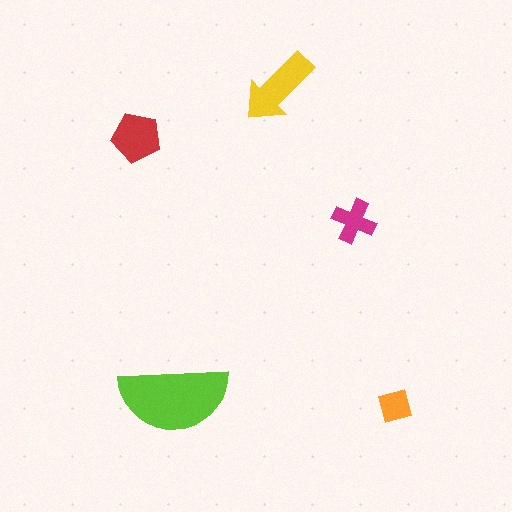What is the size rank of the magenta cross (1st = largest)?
4th.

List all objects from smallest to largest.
The orange square, the magenta cross, the red pentagon, the yellow arrow, the lime semicircle.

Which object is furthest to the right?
The orange square is rightmost.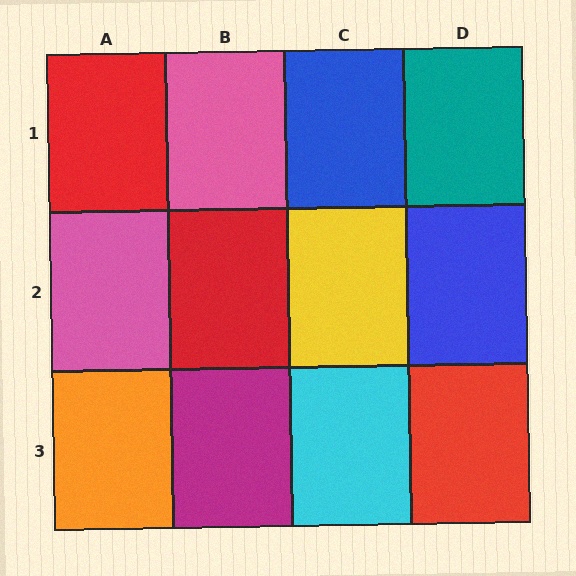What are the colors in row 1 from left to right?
Red, pink, blue, teal.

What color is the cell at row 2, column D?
Blue.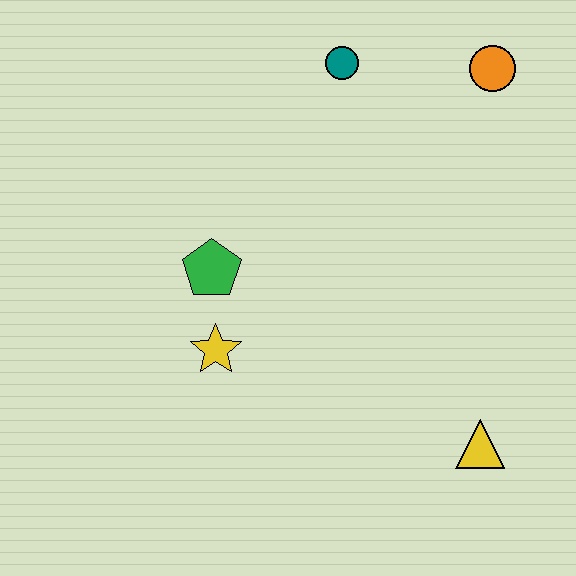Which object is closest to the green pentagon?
The yellow star is closest to the green pentagon.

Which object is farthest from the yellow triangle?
The teal circle is farthest from the yellow triangle.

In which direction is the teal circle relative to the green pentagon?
The teal circle is above the green pentagon.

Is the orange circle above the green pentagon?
Yes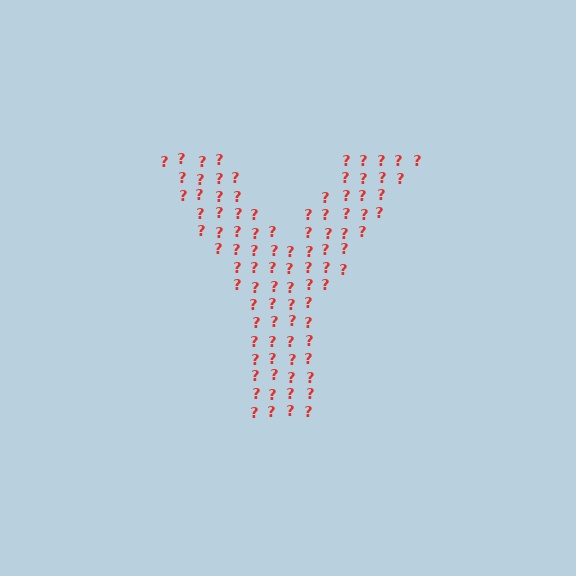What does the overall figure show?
The overall figure shows the letter Y.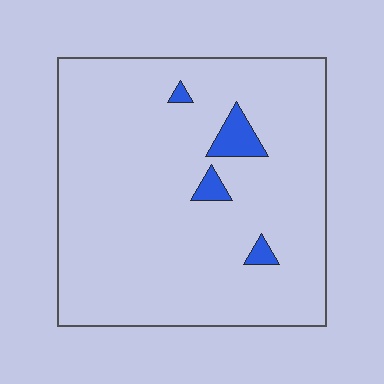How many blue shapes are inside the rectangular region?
4.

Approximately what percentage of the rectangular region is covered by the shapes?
Approximately 5%.